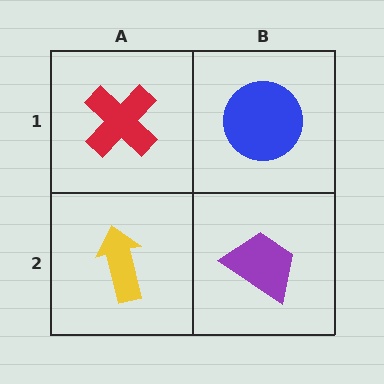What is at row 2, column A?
A yellow arrow.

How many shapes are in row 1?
2 shapes.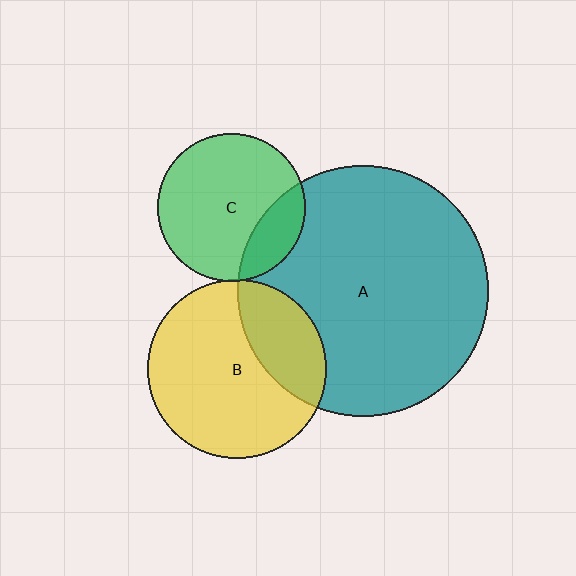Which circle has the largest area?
Circle A (teal).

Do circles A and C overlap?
Yes.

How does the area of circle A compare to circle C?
Approximately 2.8 times.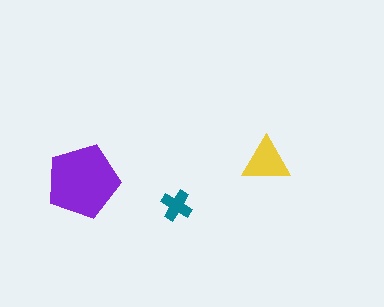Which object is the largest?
The purple pentagon.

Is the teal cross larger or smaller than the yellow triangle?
Smaller.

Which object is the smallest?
The teal cross.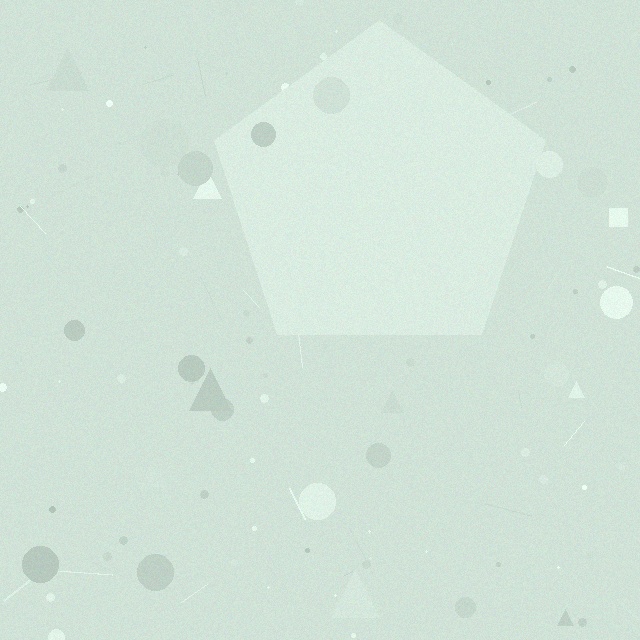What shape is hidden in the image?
A pentagon is hidden in the image.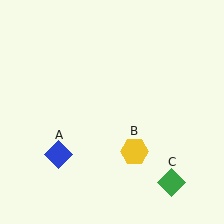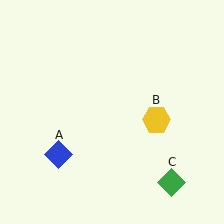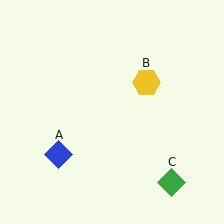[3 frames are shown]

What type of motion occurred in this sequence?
The yellow hexagon (object B) rotated counterclockwise around the center of the scene.